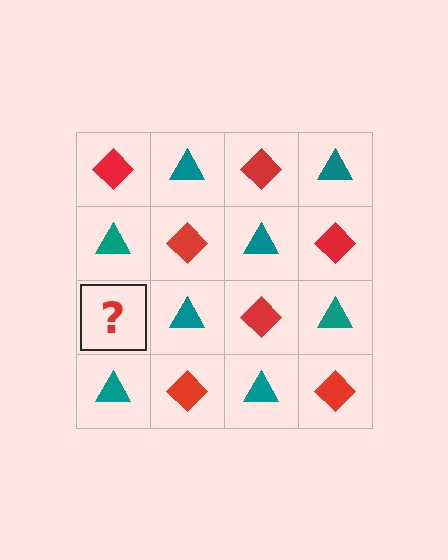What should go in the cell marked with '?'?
The missing cell should contain a red diamond.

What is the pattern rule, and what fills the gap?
The rule is that it alternates red diamond and teal triangle in a checkerboard pattern. The gap should be filled with a red diamond.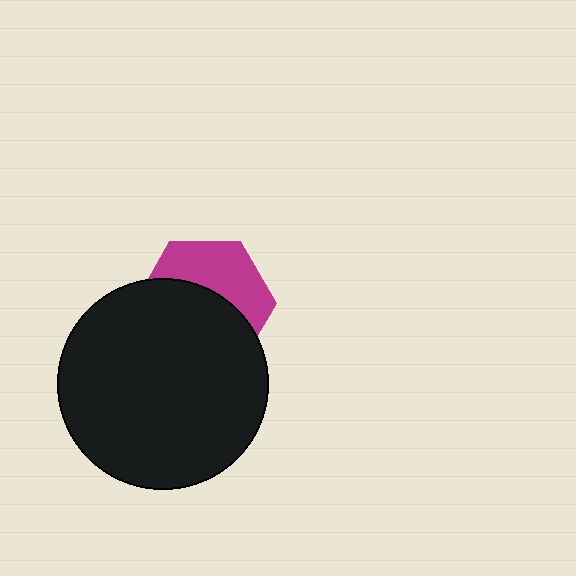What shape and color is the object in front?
The object in front is a black circle.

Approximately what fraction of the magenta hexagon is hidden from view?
Roughly 58% of the magenta hexagon is hidden behind the black circle.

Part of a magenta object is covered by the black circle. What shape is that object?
It is a hexagon.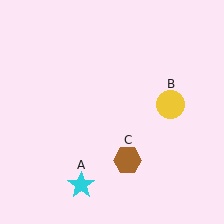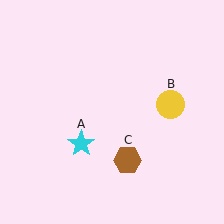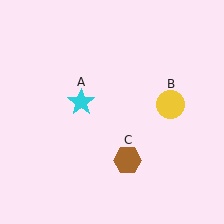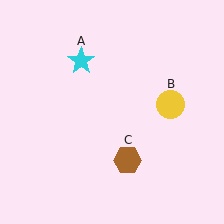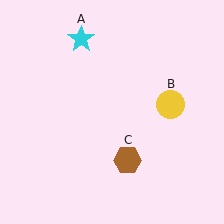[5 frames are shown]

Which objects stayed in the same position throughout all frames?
Yellow circle (object B) and brown hexagon (object C) remained stationary.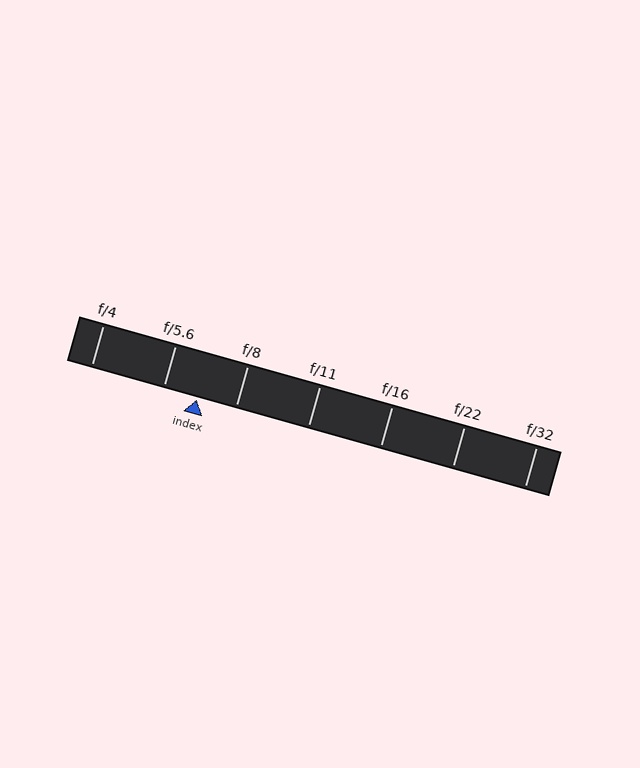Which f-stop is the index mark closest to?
The index mark is closest to f/5.6.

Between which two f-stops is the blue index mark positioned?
The index mark is between f/5.6 and f/8.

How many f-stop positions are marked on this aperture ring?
There are 7 f-stop positions marked.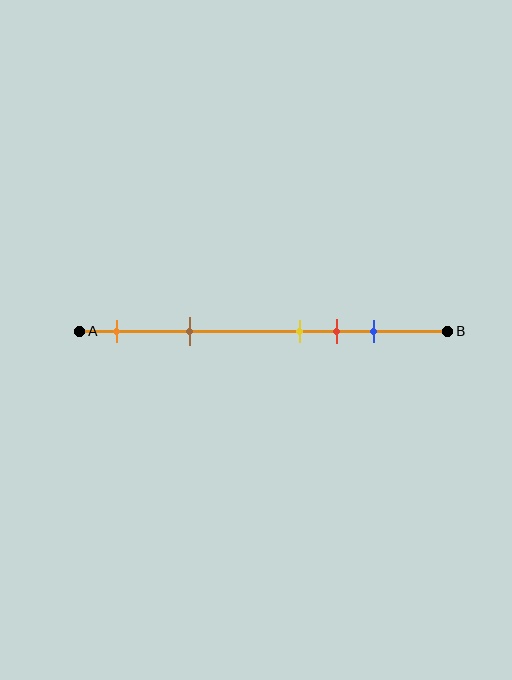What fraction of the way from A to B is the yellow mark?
The yellow mark is approximately 60% (0.6) of the way from A to B.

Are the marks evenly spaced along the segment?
No, the marks are not evenly spaced.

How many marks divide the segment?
There are 5 marks dividing the segment.